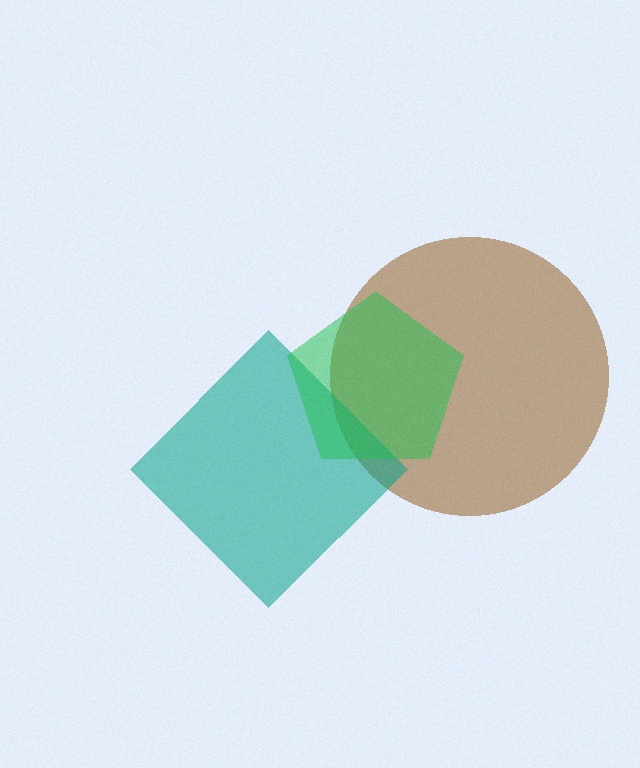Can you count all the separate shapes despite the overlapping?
Yes, there are 3 separate shapes.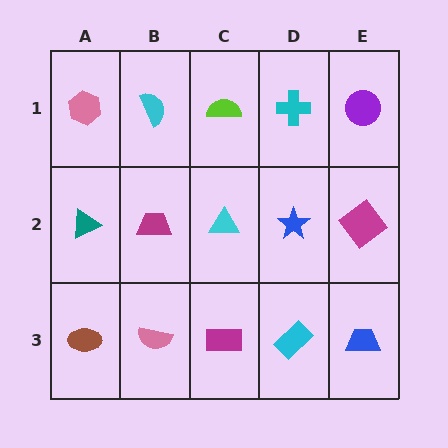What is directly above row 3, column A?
A teal triangle.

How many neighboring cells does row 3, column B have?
3.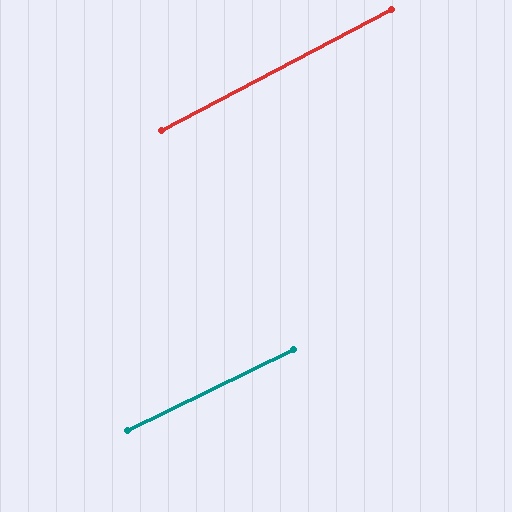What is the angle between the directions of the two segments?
Approximately 2 degrees.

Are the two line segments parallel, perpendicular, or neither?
Parallel — their directions differ by only 1.9°.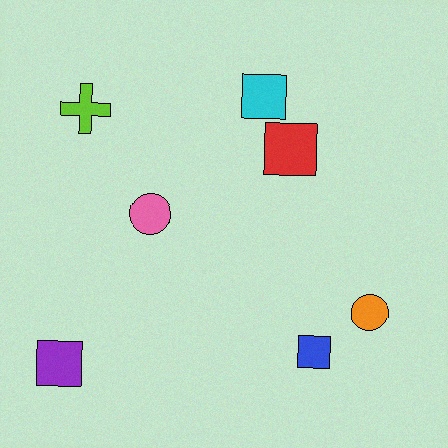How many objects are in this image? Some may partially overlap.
There are 7 objects.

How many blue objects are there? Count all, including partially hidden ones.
There is 1 blue object.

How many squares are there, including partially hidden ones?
There are 4 squares.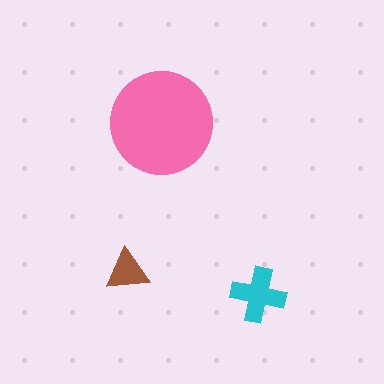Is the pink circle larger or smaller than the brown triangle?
Larger.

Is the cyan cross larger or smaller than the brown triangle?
Larger.